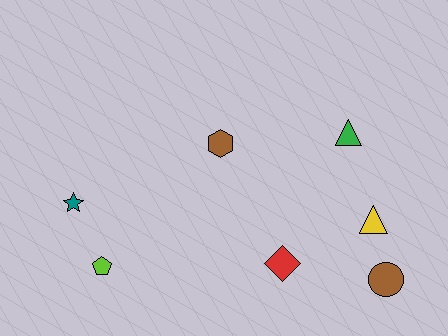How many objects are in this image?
There are 7 objects.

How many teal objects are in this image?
There is 1 teal object.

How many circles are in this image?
There is 1 circle.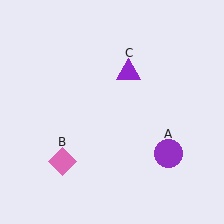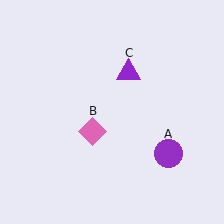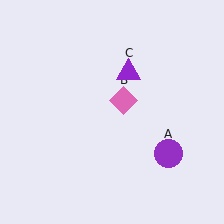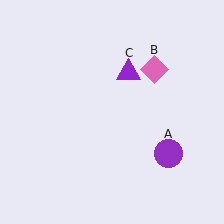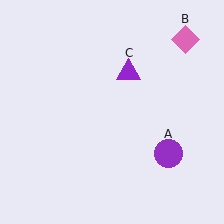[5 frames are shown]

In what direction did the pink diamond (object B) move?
The pink diamond (object B) moved up and to the right.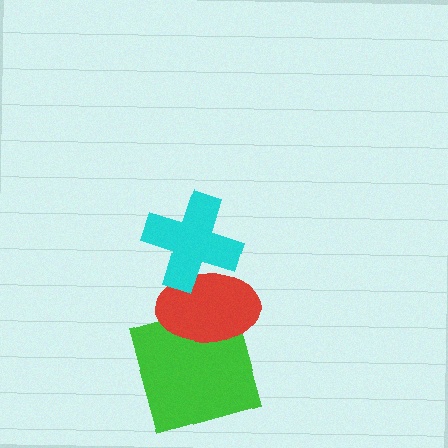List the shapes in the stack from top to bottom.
From top to bottom: the cyan cross, the red ellipse, the green square.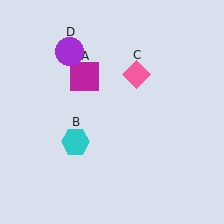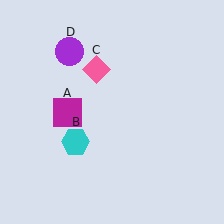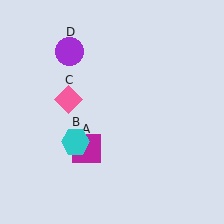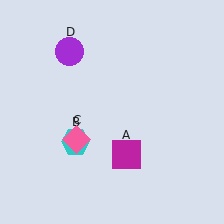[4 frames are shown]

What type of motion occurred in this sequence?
The magenta square (object A), pink diamond (object C) rotated counterclockwise around the center of the scene.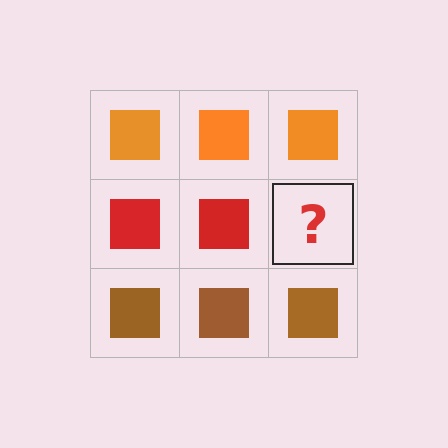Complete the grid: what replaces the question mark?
The question mark should be replaced with a red square.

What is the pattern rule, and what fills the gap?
The rule is that each row has a consistent color. The gap should be filled with a red square.